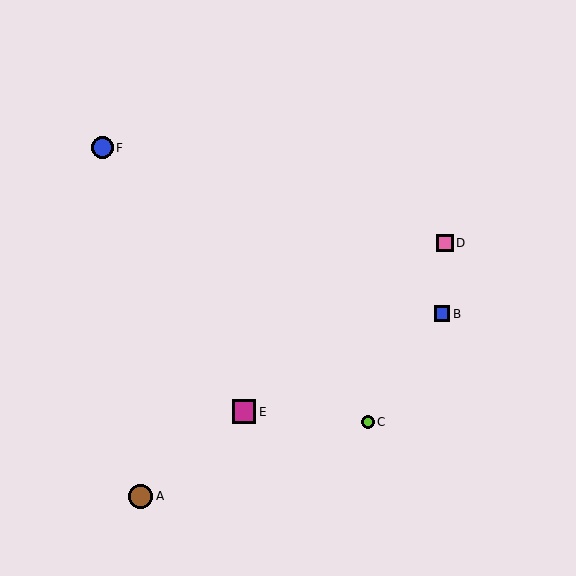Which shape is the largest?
The brown circle (labeled A) is the largest.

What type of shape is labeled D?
Shape D is a pink square.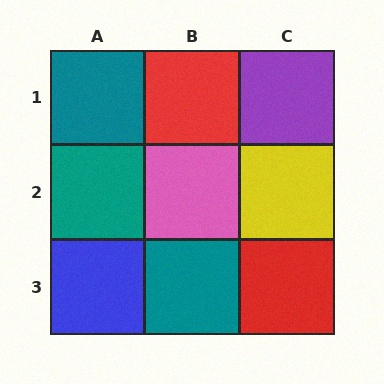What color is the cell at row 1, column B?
Red.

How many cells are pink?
1 cell is pink.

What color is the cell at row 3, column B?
Teal.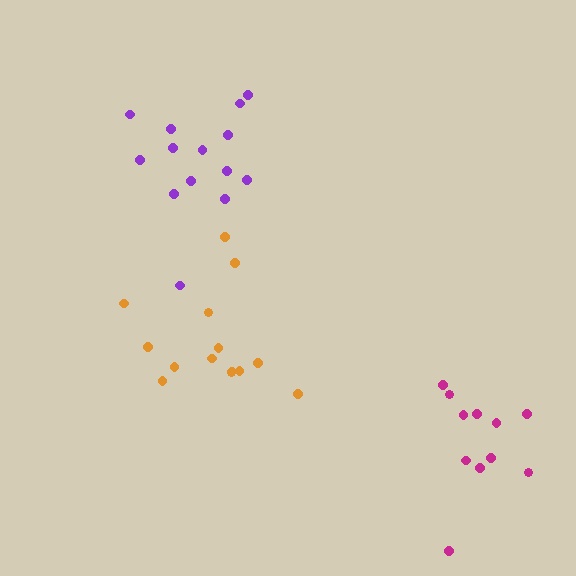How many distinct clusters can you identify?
There are 3 distinct clusters.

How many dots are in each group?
Group 1: 14 dots, Group 2: 14 dots, Group 3: 11 dots (39 total).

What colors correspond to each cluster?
The clusters are colored: orange, purple, magenta.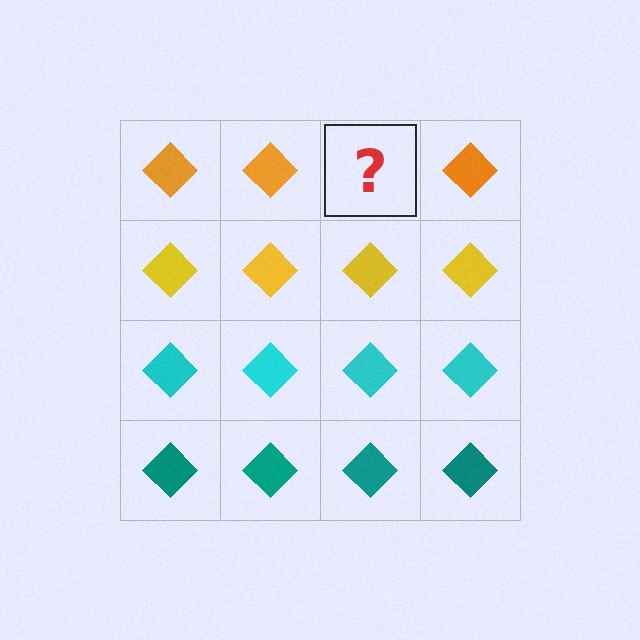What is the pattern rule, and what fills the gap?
The rule is that each row has a consistent color. The gap should be filled with an orange diamond.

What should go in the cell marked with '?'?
The missing cell should contain an orange diamond.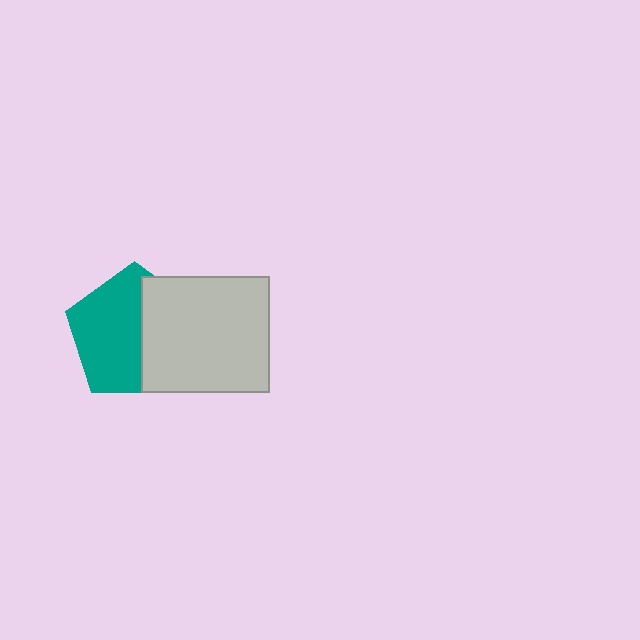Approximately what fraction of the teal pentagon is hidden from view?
Roughly 42% of the teal pentagon is hidden behind the light gray rectangle.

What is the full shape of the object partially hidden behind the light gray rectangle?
The partially hidden object is a teal pentagon.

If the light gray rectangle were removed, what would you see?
You would see the complete teal pentagon.